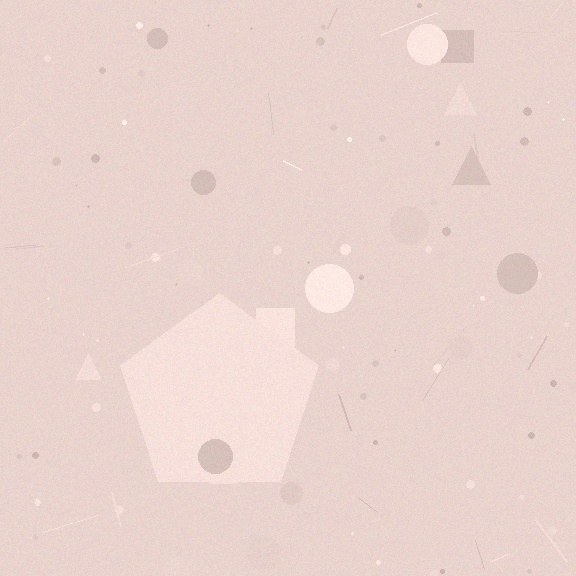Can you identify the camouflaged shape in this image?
The camouflaged shape is a pentagon.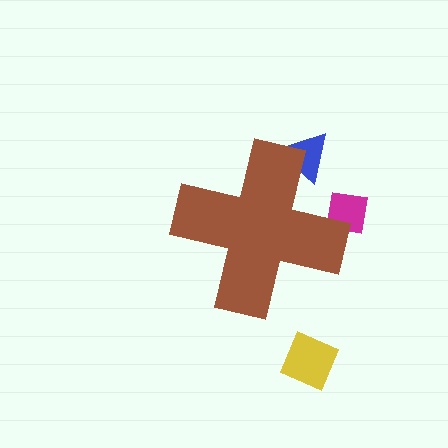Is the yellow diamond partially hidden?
No, the yellow diamond is fully visible.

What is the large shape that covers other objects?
A brown cross.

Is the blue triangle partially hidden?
Yes, the blue triangle is partially hidden behind the brown cross.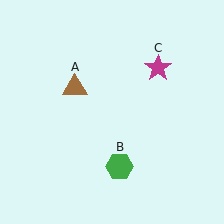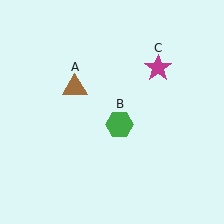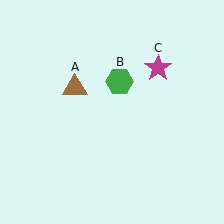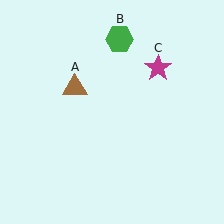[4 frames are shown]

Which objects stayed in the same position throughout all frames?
Brown triangle (object A) and magenta star (object C) remained stationary.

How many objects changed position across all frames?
1 object changed position: green hexagon (object B).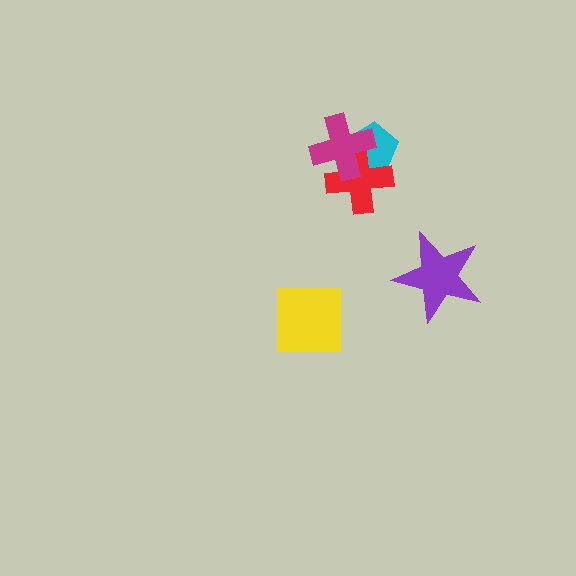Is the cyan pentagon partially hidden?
Yes, it is partially covered by another shape.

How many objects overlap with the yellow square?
0 objects overlap with the yellow square.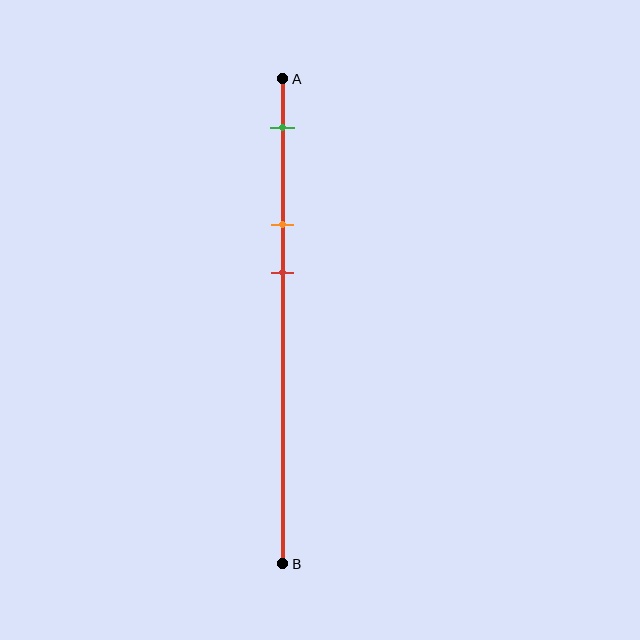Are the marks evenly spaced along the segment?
Yes, the marks are approximately evenly spaced.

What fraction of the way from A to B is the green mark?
The green mark is approximately 10% (0.1) of the way from A to B.